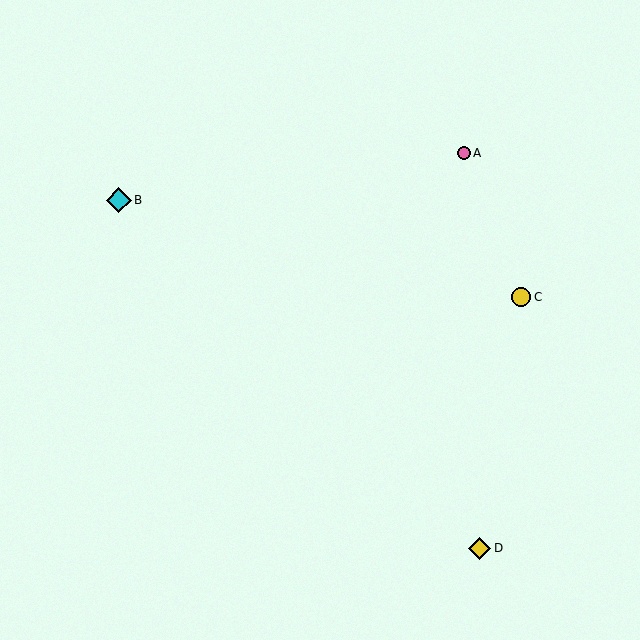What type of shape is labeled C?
Shape C is a yellow circle.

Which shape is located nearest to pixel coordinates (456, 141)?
The pink circle (labeled A) at (464, 153) is nearest to that location.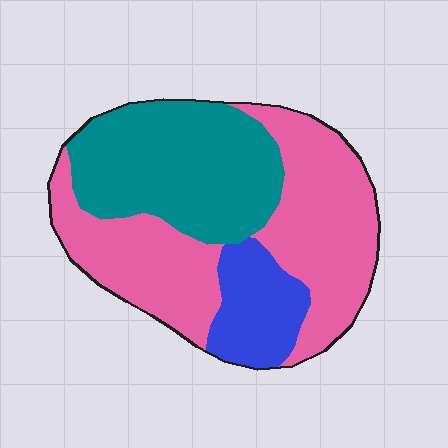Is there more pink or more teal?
Pink.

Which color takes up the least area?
Blue, at roughly 15%.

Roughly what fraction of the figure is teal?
Teal covers 35% of the figure.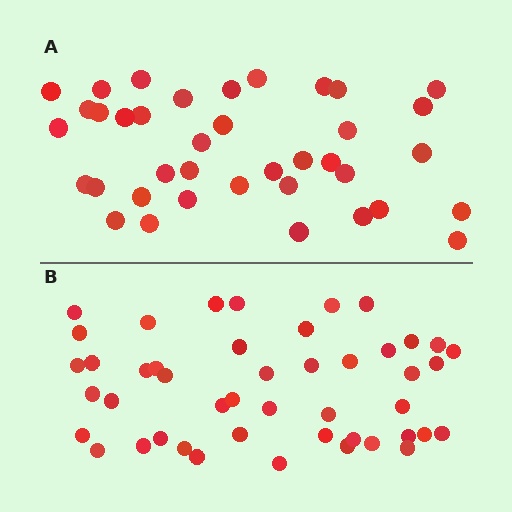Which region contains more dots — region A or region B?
Region B (the bottom region) has more dots.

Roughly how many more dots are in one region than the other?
Region B has roughly 8 or so more dots than region A.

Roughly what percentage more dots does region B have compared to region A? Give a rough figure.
About 20% more.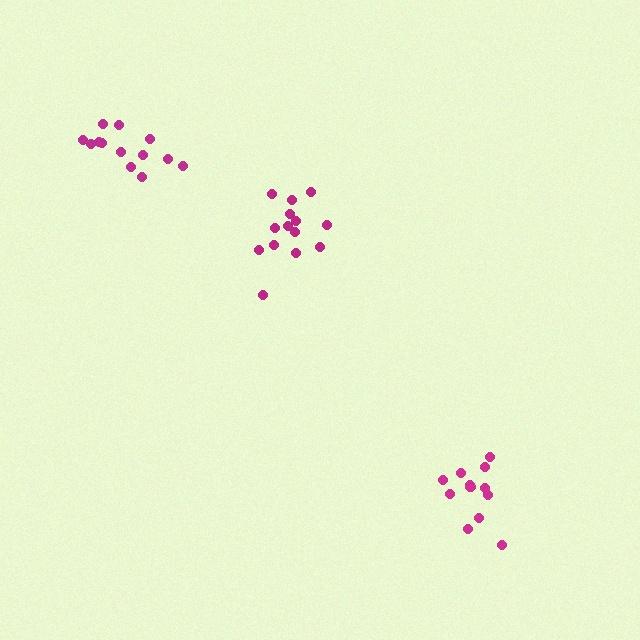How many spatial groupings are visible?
There are 3 spatial groupings.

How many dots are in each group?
Group 1: 14 dots, Group 2: 13 dots, Group 3: 13 dots (40 total).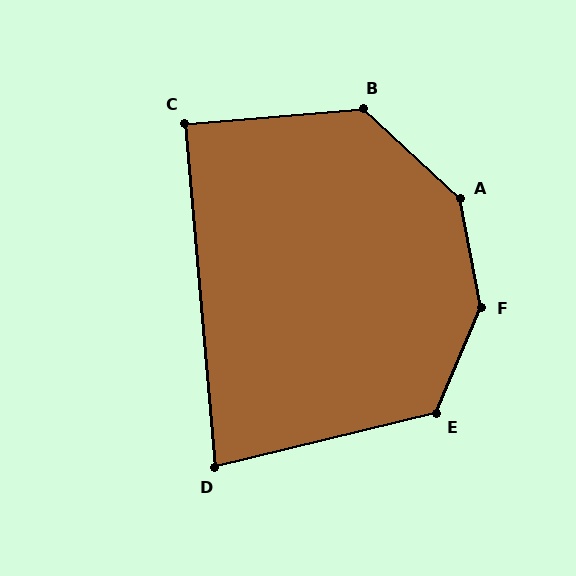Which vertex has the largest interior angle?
F, at approximately 146 degrees.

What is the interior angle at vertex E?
Approximately 127 degrees (obtuse).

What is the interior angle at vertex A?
Approximately 144 degrees (obtuse).